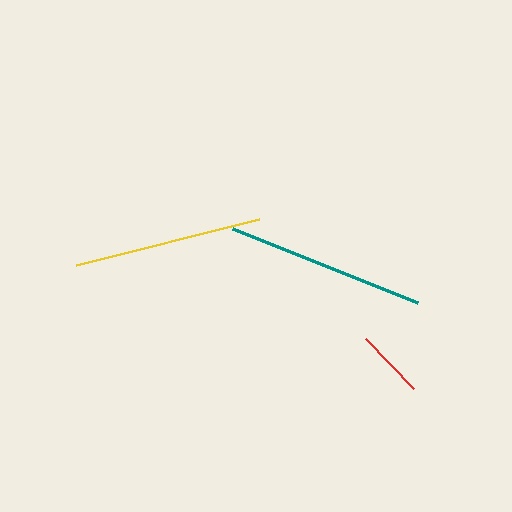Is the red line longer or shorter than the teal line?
The teal line is longer than the red line.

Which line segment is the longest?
The teal line is the longest at approximately 200 pixels.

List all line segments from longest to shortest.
From longest to shortest: teal, yellow, red.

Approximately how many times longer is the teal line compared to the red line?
The teal line is approximately 2.9 times the length of the red line.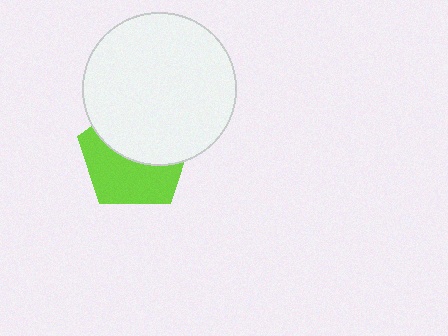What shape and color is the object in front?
The object in front is a white circle.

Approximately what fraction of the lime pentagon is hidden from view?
Roughly 50% of the lime pentagon is hidden behind the white circle.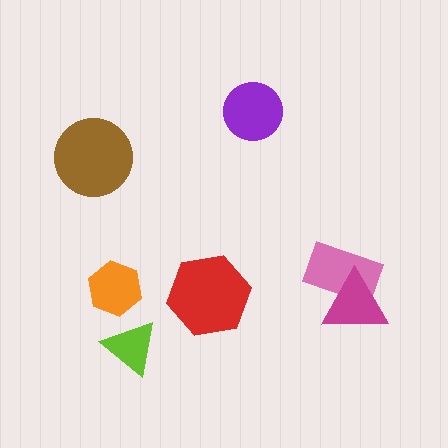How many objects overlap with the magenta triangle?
1 object overlaps with the magenta triangle.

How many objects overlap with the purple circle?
0 objects overlap with the purple circle.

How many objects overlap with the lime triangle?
0 objects overlap with the lime triangle.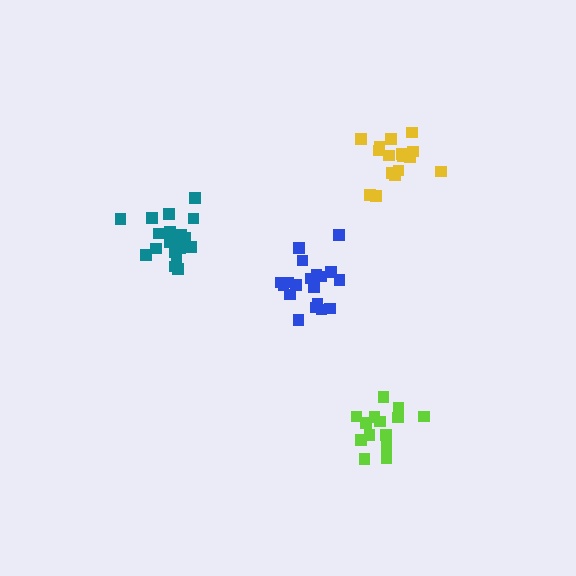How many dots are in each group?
Group 1: 20 dots, Group 2: 16 dots, Group 3: 15 dots, Group 4: 19 dots (70 total).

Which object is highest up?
The yellow cluster is topmost.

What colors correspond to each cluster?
The clusters are colored: teal, yellow, lime, blue.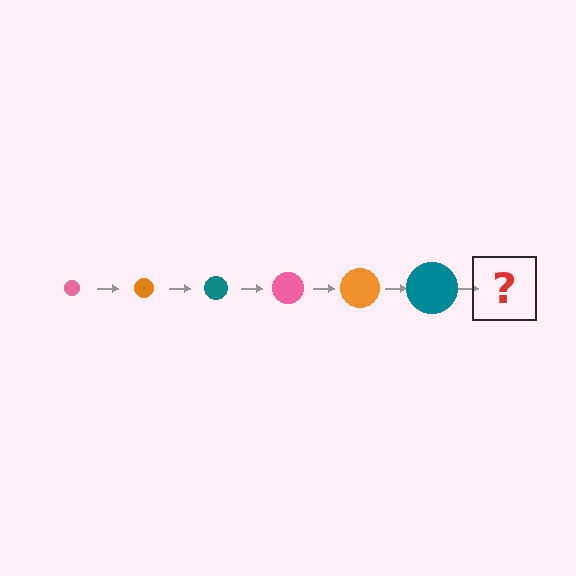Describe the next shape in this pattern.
It should be a pink circle, larger than the previous one.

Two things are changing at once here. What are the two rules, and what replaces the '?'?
The two rules are that the circle grows larger each step and the color cycles through pink, orange, and teal. The '?' should be a pink circle, larger than the previous one.